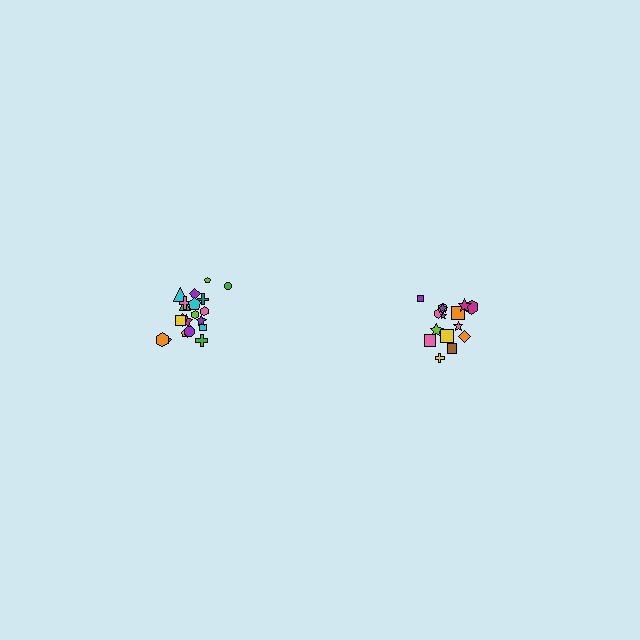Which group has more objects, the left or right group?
The left group.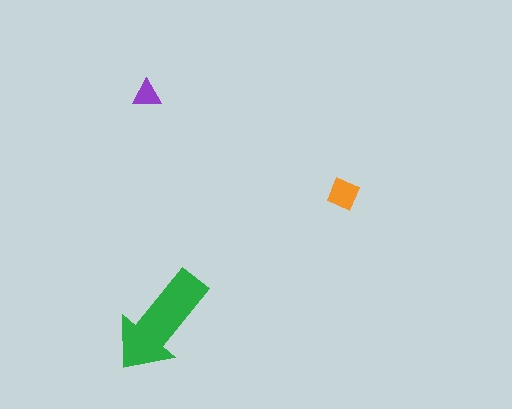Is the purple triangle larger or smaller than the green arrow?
Smaller.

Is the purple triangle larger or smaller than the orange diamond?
Smaller.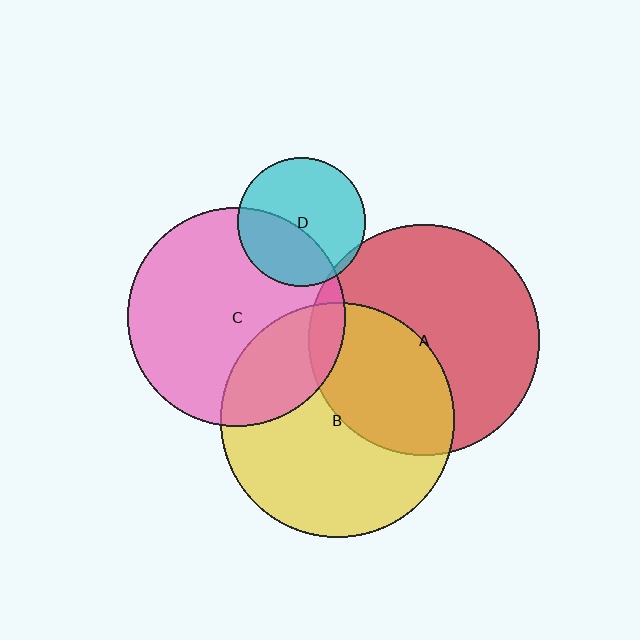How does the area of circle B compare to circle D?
Approximately 3.3 times.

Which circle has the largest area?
Circle B (yellow).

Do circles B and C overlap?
Yes.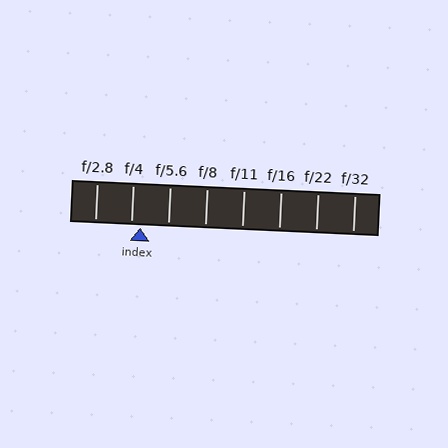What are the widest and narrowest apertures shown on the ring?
The widest aperture shown is f/2.8 and the narrowest is f/32.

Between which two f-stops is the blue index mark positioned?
The index mark is between f/4 and f/5.6.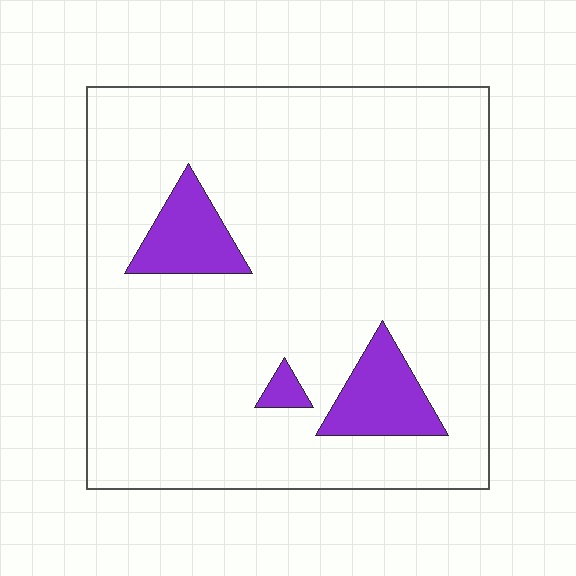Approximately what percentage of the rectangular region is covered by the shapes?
Approximately 10%.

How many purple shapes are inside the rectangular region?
3.